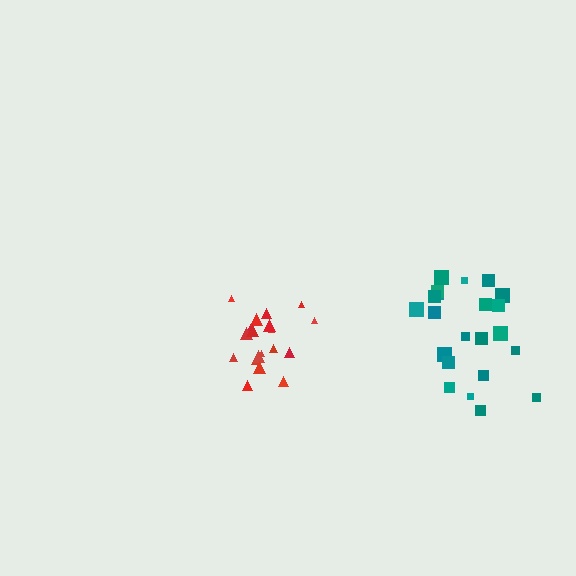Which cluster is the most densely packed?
Red.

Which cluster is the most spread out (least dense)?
Teal.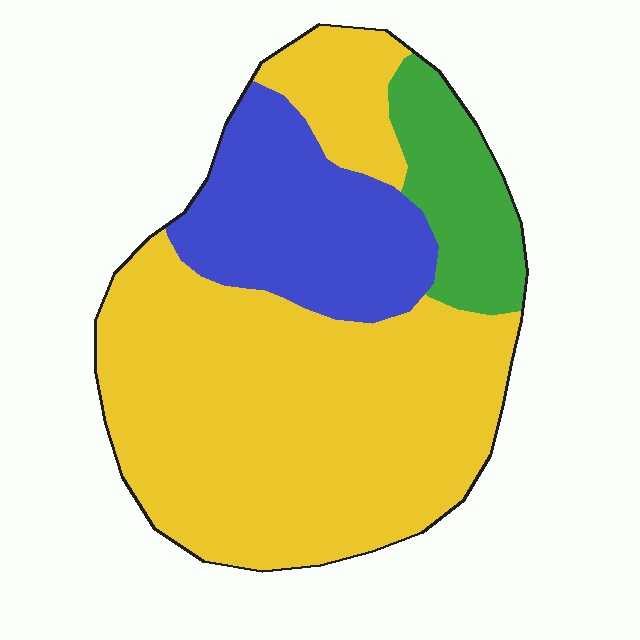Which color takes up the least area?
Green, at roughly 10%.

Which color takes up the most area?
Yellow, at roughly 65%.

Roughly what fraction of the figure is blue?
Blue covers around 20% of the figure.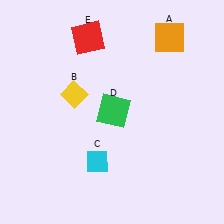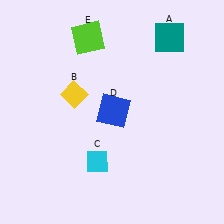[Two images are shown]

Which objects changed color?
A changed from orange to teal. D changed from green to blue. E changed from red to lime.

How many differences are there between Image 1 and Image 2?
There are 3 differences between the two images.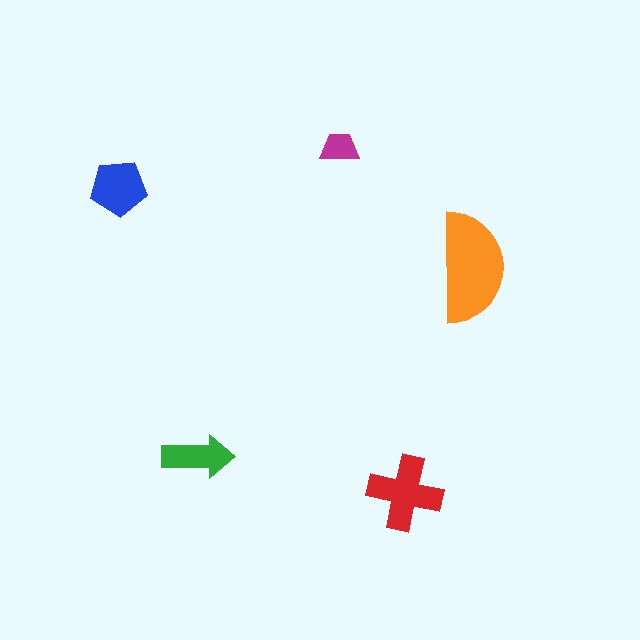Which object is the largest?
The orange semicircle.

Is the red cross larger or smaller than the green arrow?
Larger.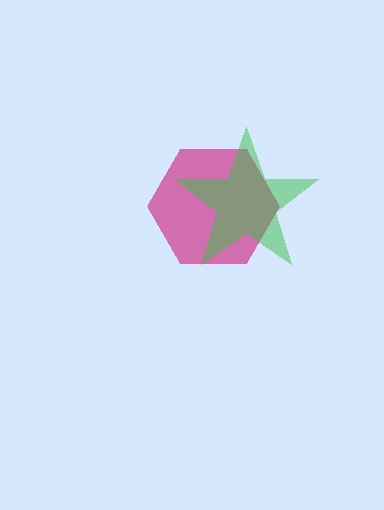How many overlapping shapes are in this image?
There are 2 overlapping shapes in the image.